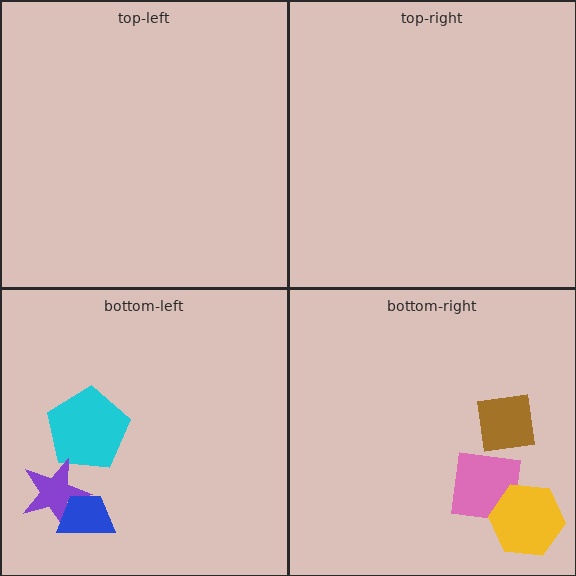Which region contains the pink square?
The bottom-right region.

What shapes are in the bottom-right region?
The pink square, the brown square, the yellow hexagon.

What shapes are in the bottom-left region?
The cyan pentagon, the purple star, the blue trapezoid.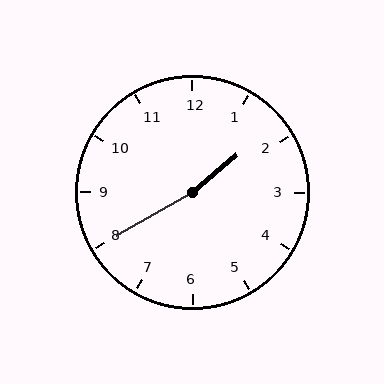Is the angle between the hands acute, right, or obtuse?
It is obtuse.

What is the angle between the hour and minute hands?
Approximately 170 degrees.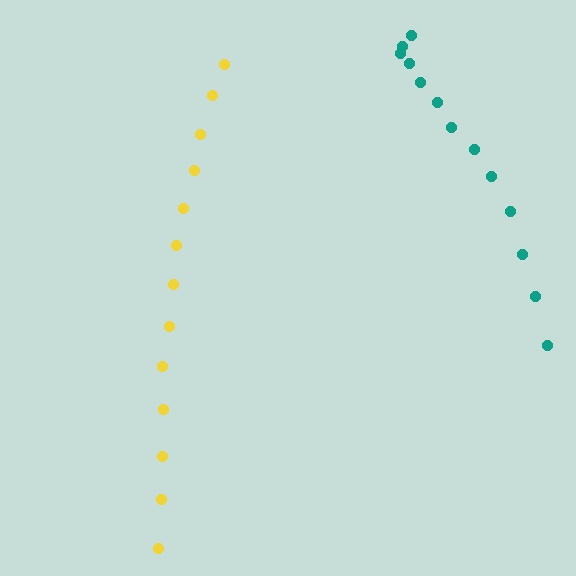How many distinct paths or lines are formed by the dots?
There are 2 distinct paths.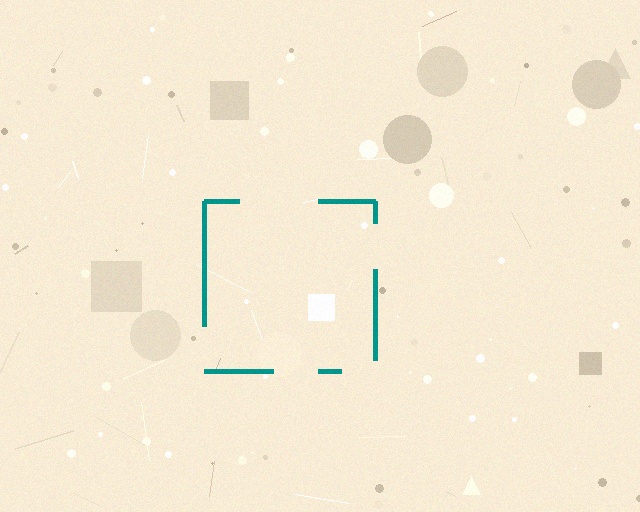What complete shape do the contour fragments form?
The contour fragments form a square.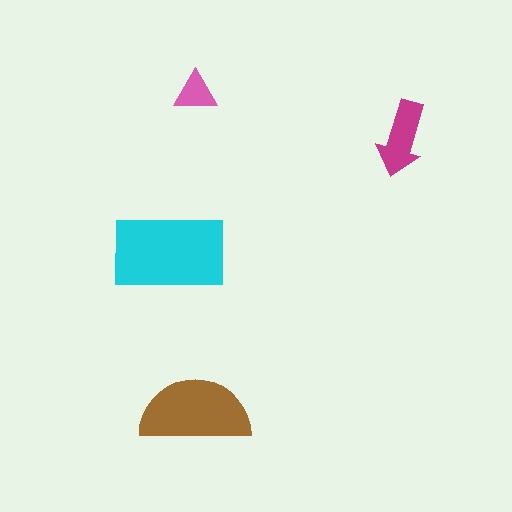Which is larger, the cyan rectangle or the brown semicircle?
The cyan rectangle.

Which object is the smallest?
The pink triangle.